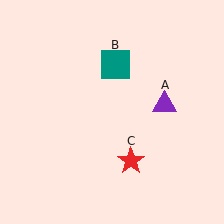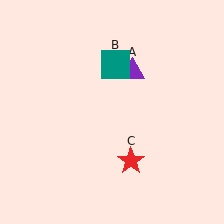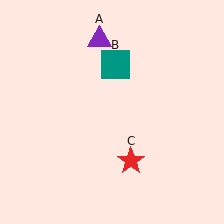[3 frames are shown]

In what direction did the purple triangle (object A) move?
The purple triangle (object A) moved up and to the left.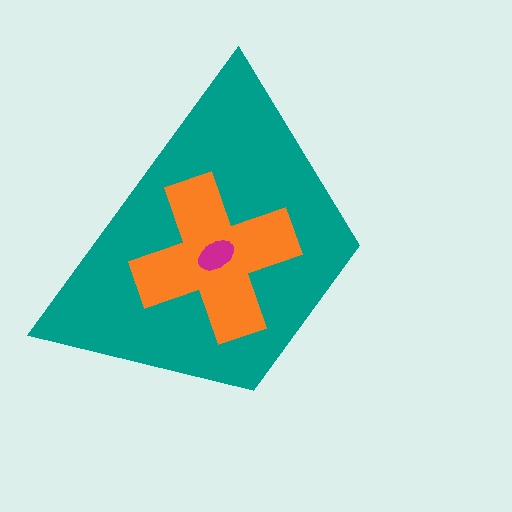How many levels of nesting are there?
3.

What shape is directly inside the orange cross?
The magenta ellipse.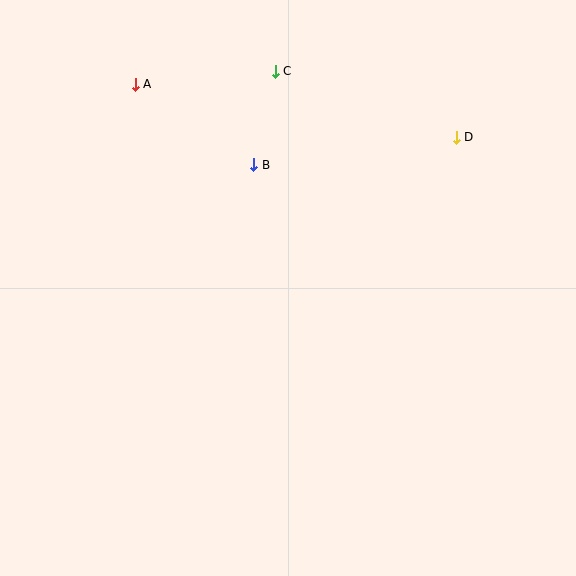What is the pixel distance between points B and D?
The distance between B and D is 205 pixels.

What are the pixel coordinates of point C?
Point C is at (275, 71).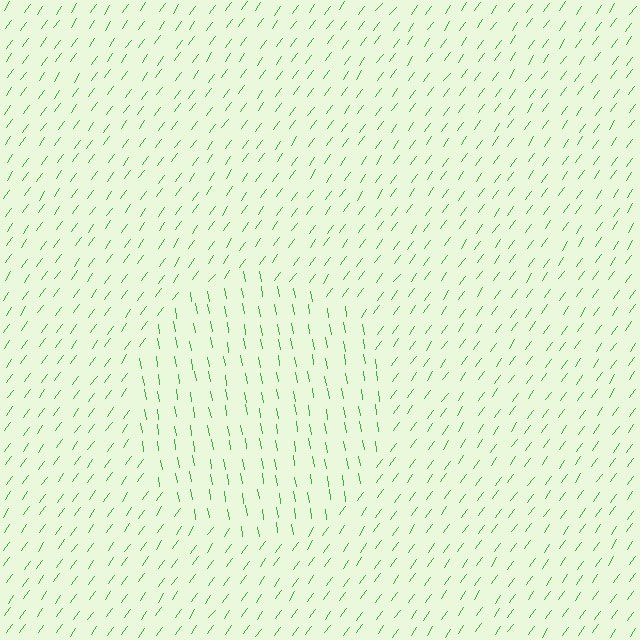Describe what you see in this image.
The image is filled with small green line segments. A circle region in the image has lines oriented differently from the surrounding lines, creating a visible texture boundary.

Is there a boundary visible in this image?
Yes, there is a texture boundary formed by a change in line orientation.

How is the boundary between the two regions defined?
The boundary is defined purely by a change in line orientation (approximately 45 degrees difference). All lines are the same color and thickness.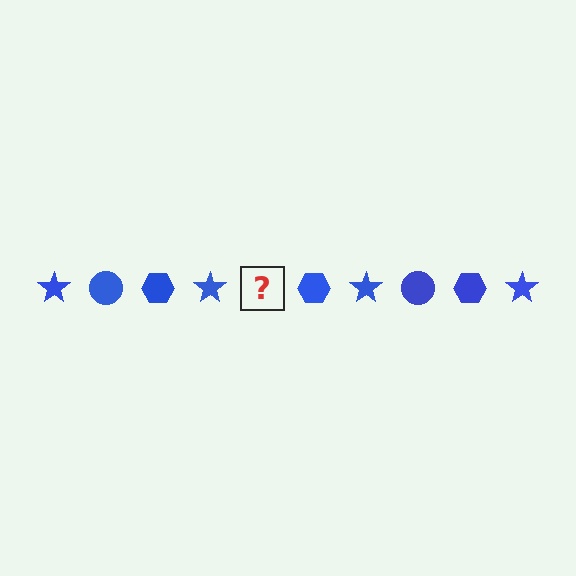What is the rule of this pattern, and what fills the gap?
The rule is that the pattern cycles through star, circle, hexagon shapes in blue. The gap should be filled with a blue circle.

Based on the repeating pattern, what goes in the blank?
The blank should be a blue circle.